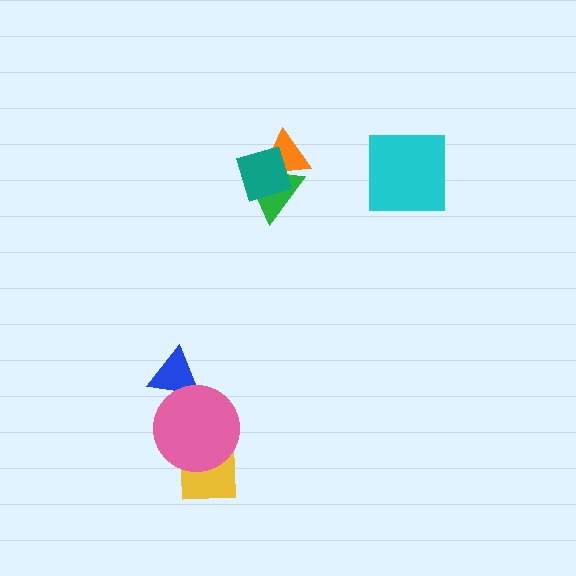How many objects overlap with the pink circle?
2 objects overlap with the pink circle.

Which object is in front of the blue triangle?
The pink circle is in front of the blue triangle.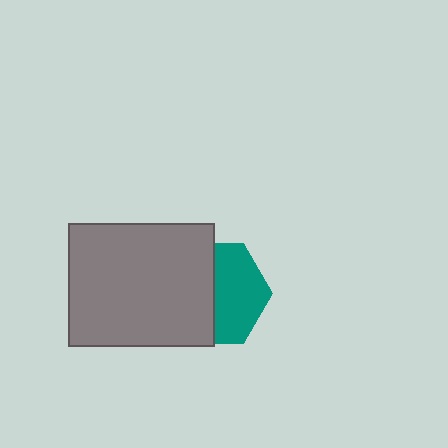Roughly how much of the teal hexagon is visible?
About half of it is visible (roughly 49%).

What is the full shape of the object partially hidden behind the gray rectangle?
The partially hidden object is a teal hexagon.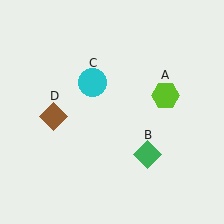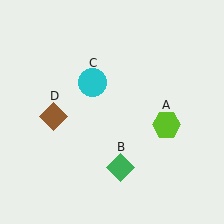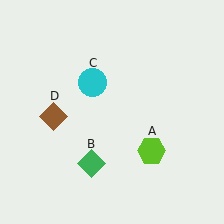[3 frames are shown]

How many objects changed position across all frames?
2 objects changed position: lime hexagon (object A), green diamond (object B).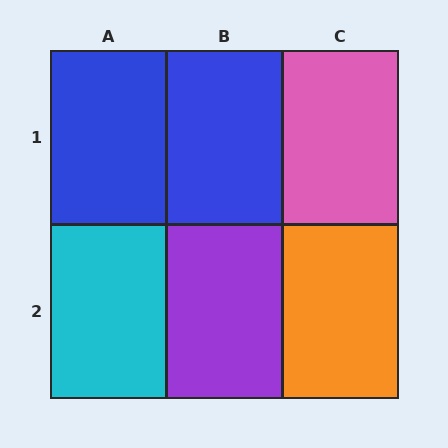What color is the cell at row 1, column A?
Blue.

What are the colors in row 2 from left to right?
Cyan, purple, orange.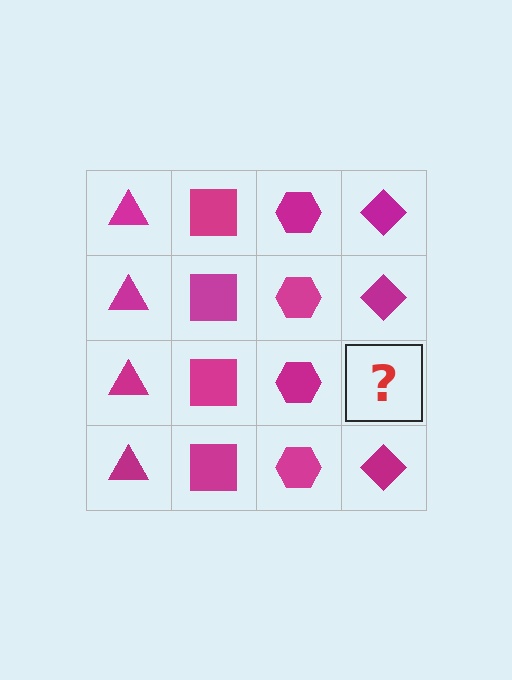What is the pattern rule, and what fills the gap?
The rule is that each column has a consistent shape. The gap should be filled with a magenta diamond.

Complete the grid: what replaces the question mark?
The question mark should be replaced with a magenta diamond.